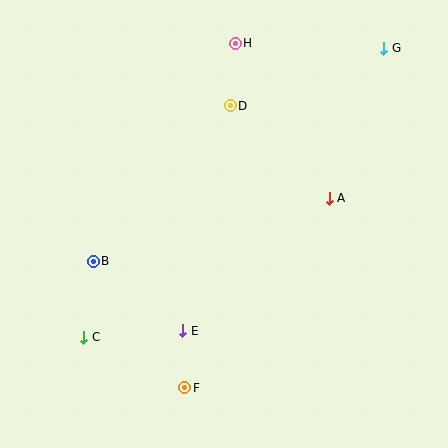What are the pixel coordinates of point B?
Point B is at (93, 261).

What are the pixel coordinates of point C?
Point C is at (84, 337).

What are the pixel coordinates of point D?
Point D is at (230, 106).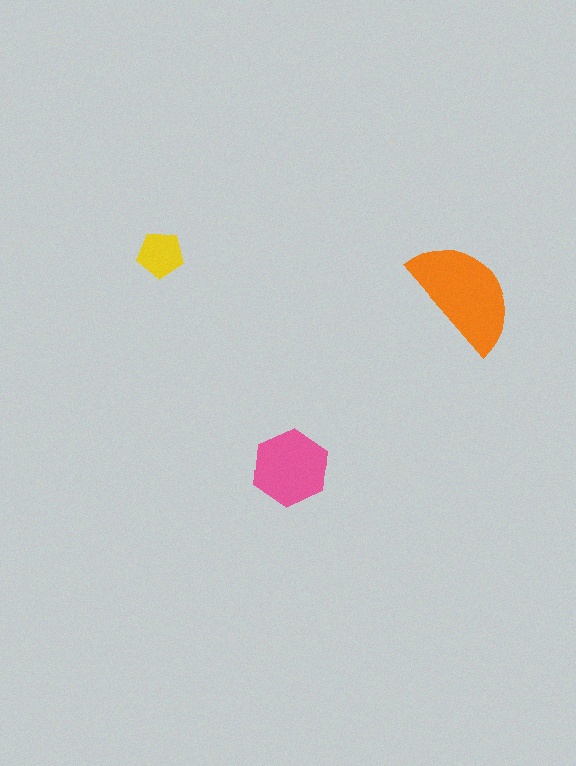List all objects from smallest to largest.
The yellow pentagon, the pink hexagon, the orange semicircle.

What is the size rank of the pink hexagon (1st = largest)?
2nd.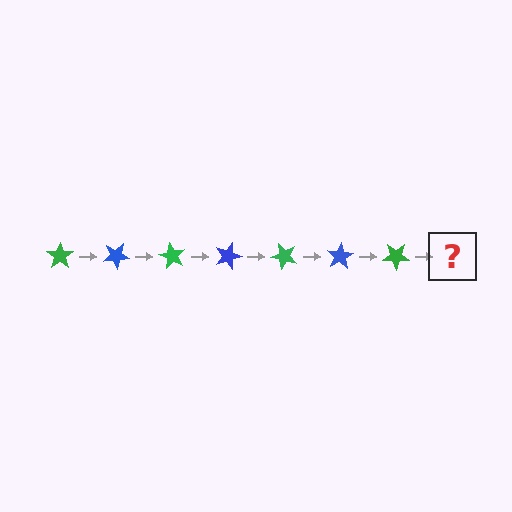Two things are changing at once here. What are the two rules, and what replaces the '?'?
The two rules are that it rotates 30 degrees each step and the color cycles through green and blue. The '?' should be a blue star, rotated 210 degrees from the start.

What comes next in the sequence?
The next element should be a blue star, rotated 210 degrees from the start.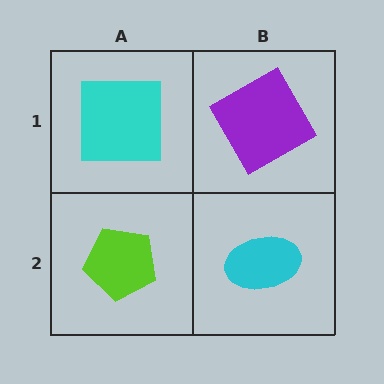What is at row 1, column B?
A purple square.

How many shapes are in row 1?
2 shapes.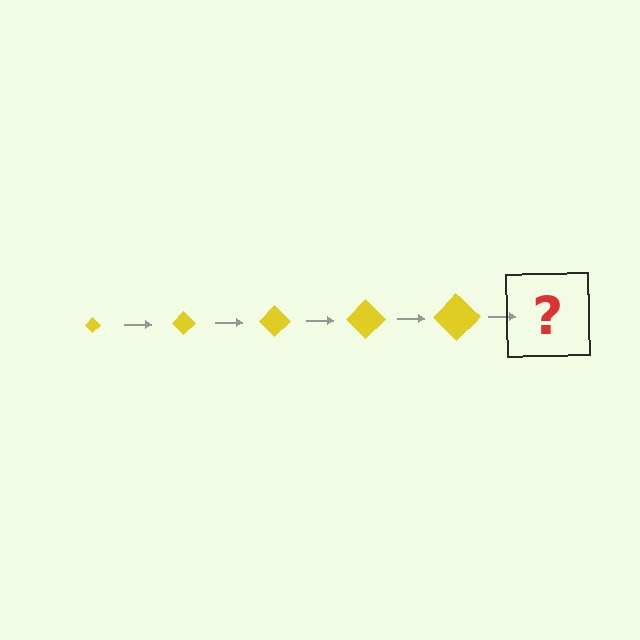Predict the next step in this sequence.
The next step is a yellow diamond, larger than the previous one.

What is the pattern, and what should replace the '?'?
The pattern is that the diamond gets progressively larger each step. The '?' should be a yellow diamond, larger than the previous one.